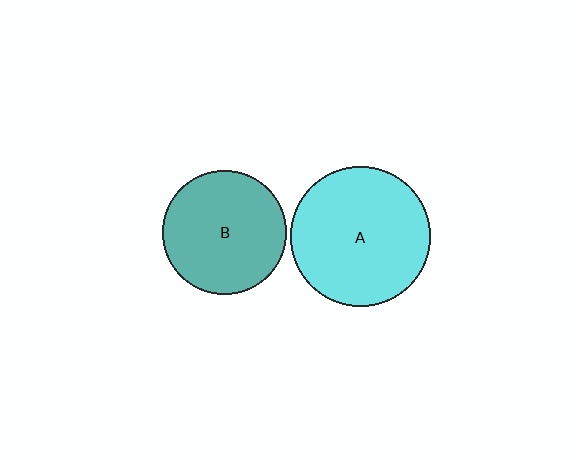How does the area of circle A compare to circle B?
Approximately 1.3 times.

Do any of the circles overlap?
No, none of the circles overlap.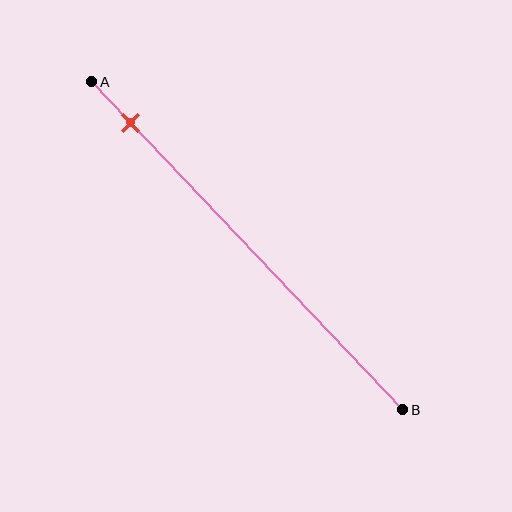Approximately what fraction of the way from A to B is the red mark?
The red mark is approximately 15% of the way from A to B.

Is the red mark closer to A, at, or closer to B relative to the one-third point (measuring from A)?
The red mark is closer to point A than the one-third point of segment AB.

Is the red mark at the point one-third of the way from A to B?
No, the mark is at about 15% from A, not at the 33% one-third point.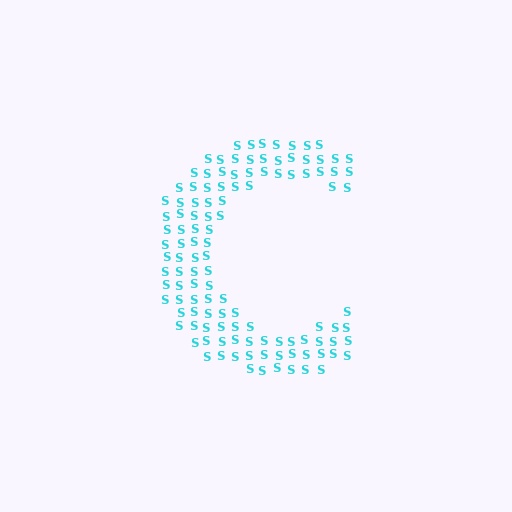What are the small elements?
The small elements are letter S's.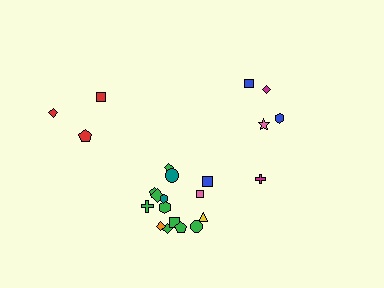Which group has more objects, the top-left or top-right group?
The top-right group.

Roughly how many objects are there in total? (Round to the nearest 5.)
Roughly 25 objects in total.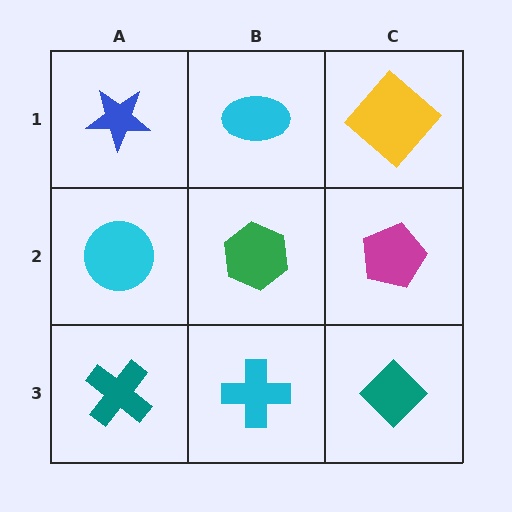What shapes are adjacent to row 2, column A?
A blue star (row 1, column A), a teal cross (row 3, column A), a green hexagon (row 2, column B).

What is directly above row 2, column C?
A yellow diamond.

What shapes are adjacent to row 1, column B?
A green hexagon (row 2, column B), a blue star (row 1, column A), a yellow diamond (row 1, column C).